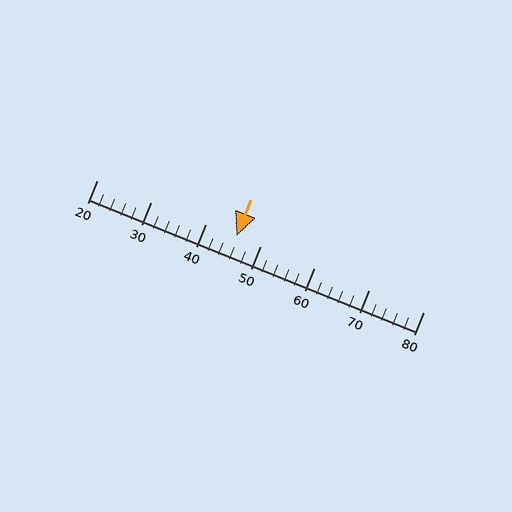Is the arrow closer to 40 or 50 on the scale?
The arrow is closer to 50.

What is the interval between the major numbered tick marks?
The major tick marks are spaced 10 units apart.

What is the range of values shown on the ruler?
The ruler shows values from 20 to 80.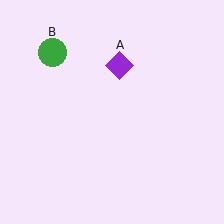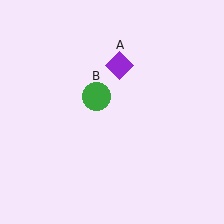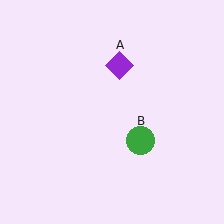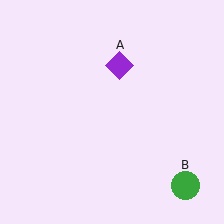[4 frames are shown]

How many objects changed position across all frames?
1 object changed position: green circle (object B).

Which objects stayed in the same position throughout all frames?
Purple diamond (object A) remained stationary.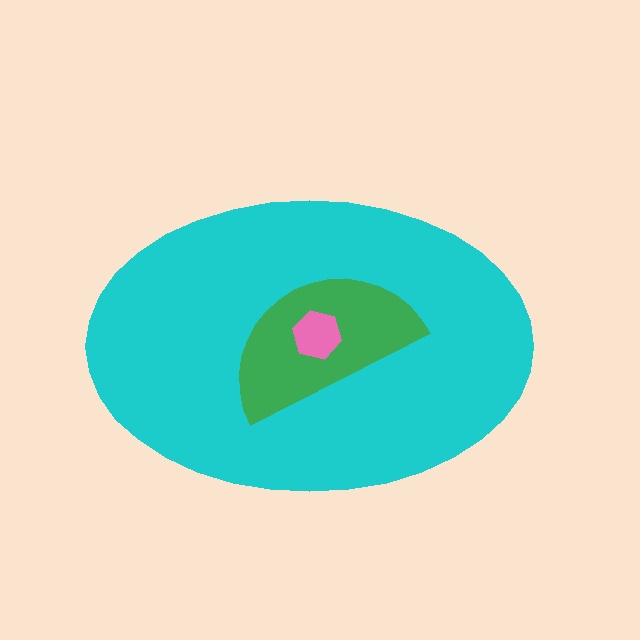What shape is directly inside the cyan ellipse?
The green semicircle.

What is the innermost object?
The pink hexagon.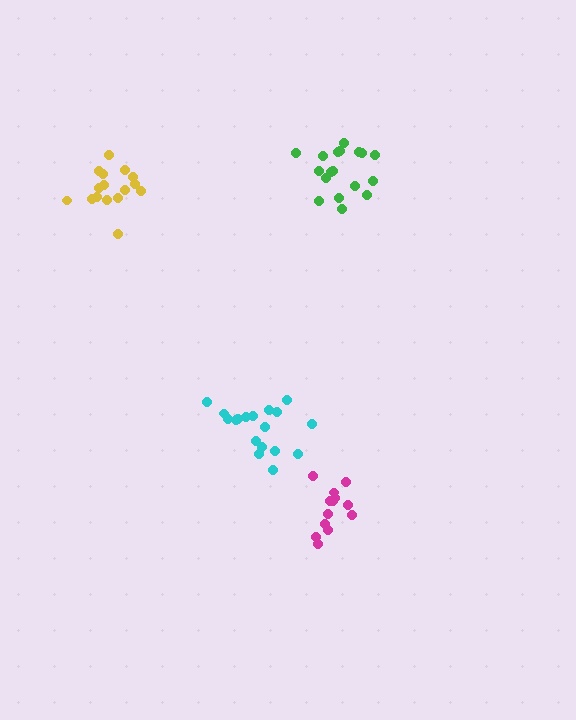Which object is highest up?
The green cluster is topmost.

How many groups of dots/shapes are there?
There are 4 groups.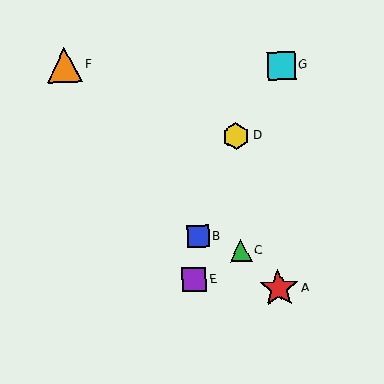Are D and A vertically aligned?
No, D is at x≈236 and A is at x≈279.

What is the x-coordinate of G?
Object G is at x≈281.